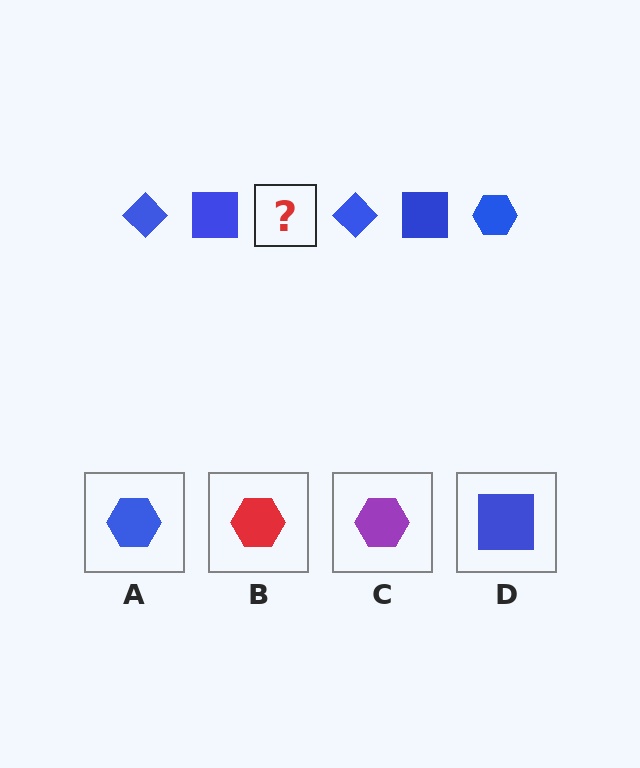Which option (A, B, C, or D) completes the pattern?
A.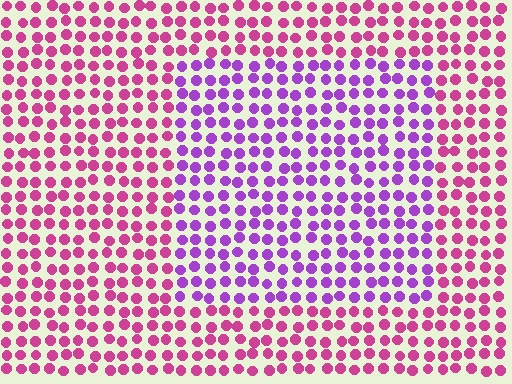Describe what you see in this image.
The image is filled with small magenta elements in a uniform arrangement. A rectangle-shaped region is visible where the elements are tinted to a slightly different hue, forming a subtle color boundary.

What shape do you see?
I see a rectangle.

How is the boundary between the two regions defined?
The boundary is defined purely by a slight shift in hue (about 41 degrees). Spacing, size, and orientation are identical on both sides.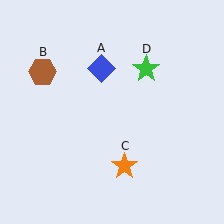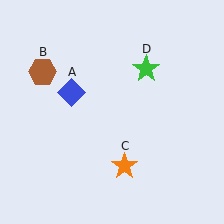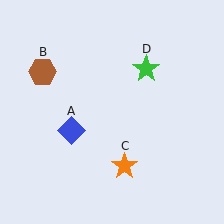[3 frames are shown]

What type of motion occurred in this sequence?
The blue diamond (object A) rotated counterclockwise around the center of the scene.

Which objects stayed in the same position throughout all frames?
Brown hexagon (object B) and orange star (object C) and green star (object D) remained stationary.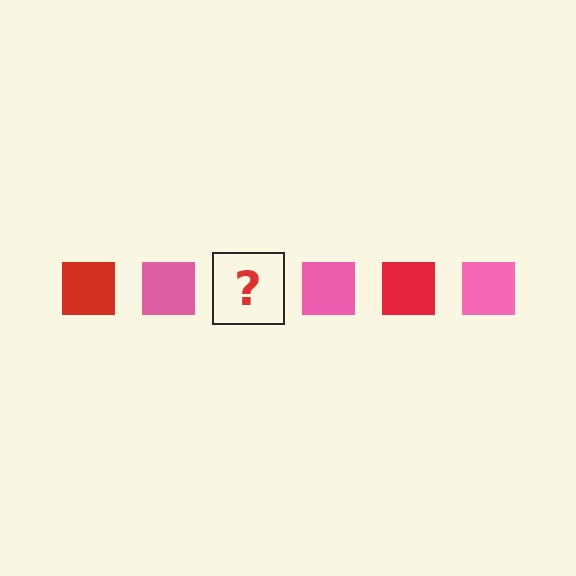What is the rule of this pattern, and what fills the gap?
The rule is that the pattern cycles through red, pink squares. The gap should be filled with a red square.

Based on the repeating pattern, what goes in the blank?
The blank should be a red square.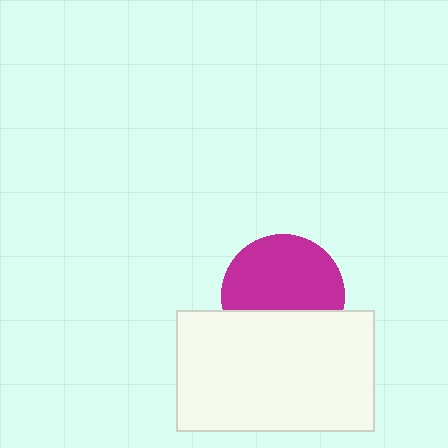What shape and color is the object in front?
The object in front is a white rectangle.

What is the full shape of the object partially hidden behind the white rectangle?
The partially hidden object is a magenta circle.